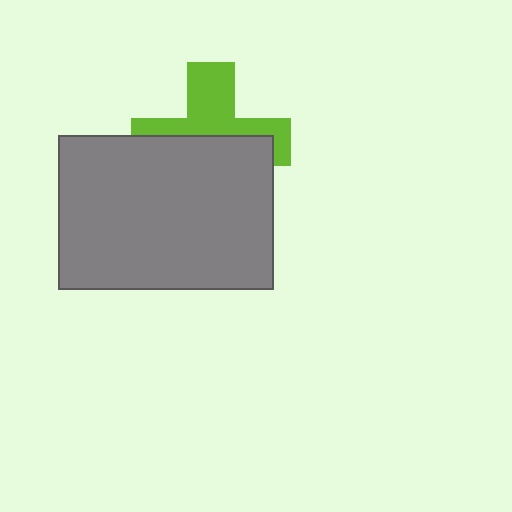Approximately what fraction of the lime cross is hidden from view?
Roughly 53% of the lime cross is hidden behind the gray rectangle.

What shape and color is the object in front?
The object in front is a gray rectangle.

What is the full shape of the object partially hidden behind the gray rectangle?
The partially hidden object is a lime cross.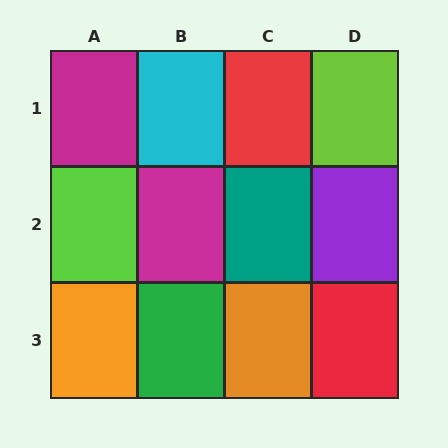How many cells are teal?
1 cell is teal.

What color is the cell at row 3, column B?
Green.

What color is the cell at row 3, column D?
Red.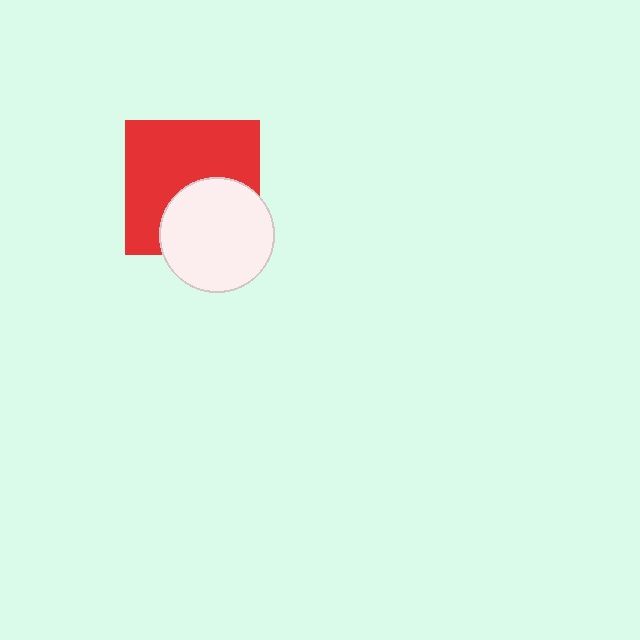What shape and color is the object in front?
The object in front is a white circle.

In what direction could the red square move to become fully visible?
The red square could move up. That would shift it out from behind the white circle entirely.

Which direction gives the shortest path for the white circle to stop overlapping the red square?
Moving down gives the shortest separation.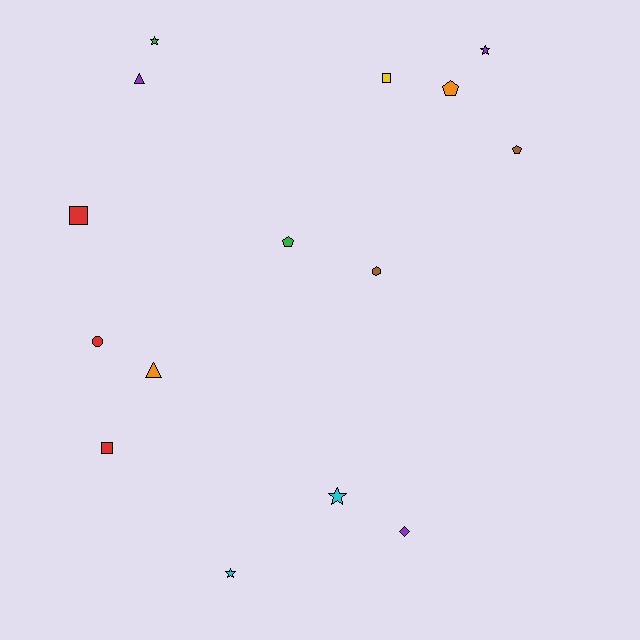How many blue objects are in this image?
There are no blue objects.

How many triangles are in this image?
There are 2 triangles.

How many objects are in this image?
There are 15 objects.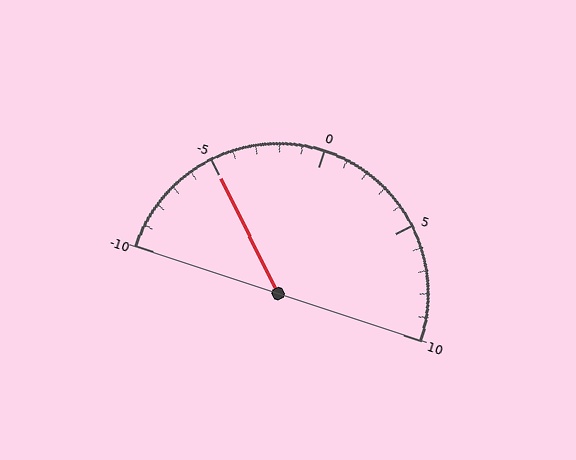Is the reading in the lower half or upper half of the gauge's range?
The reading is in the lower half of the range (-10 to 10).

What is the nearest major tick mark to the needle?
The nearest major tick mark is -5.